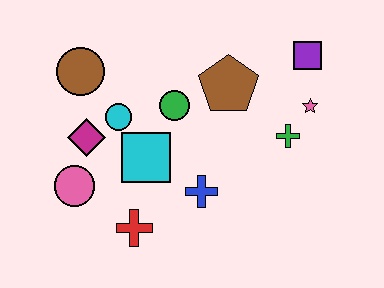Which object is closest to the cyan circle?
The magenta diamond is closest to the cyan circle.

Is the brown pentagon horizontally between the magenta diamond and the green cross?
Yes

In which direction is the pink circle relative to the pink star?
The pink circle is to the left of the pink star.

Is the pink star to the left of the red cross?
No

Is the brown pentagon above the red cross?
Yes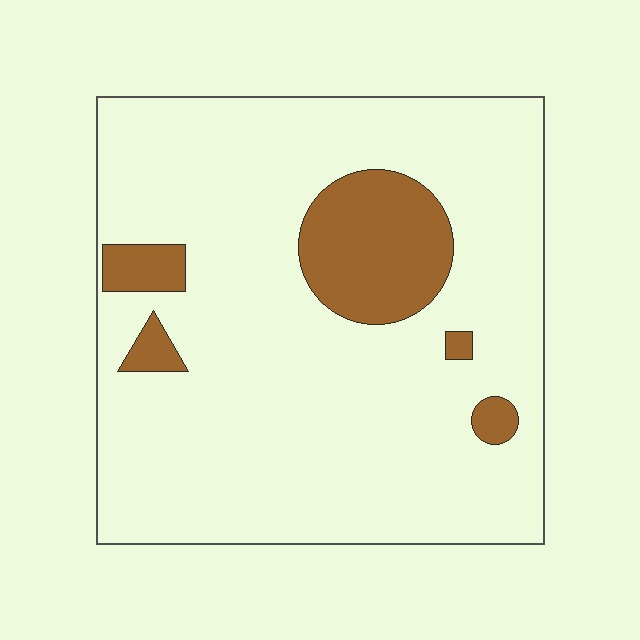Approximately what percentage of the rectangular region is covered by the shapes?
Approximately 15%.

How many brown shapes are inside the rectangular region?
5.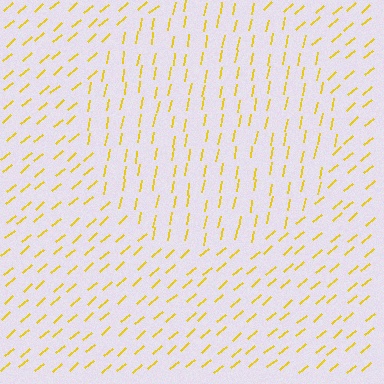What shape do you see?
I see a circle.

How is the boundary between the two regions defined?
The boundary is defined purely by a change in line orientation (approximately 38 degrees difference). All lines are the same color and thickness.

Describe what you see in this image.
The image is filled with small yellow line segments. A circle region in the image has lines oriented differently from the surrounding lines, creating a visible texture boundary.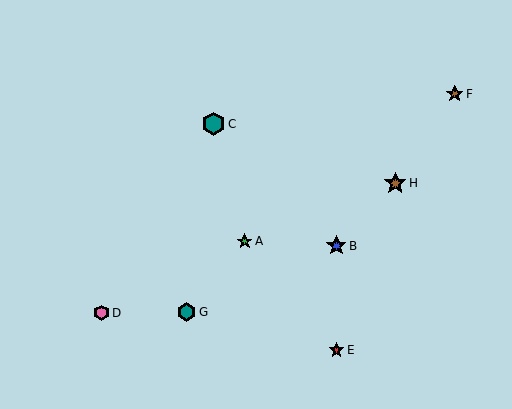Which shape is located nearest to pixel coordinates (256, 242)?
The green star (labeled A) at (245, 241) is nearest to that location.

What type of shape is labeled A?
Shape A is a green star.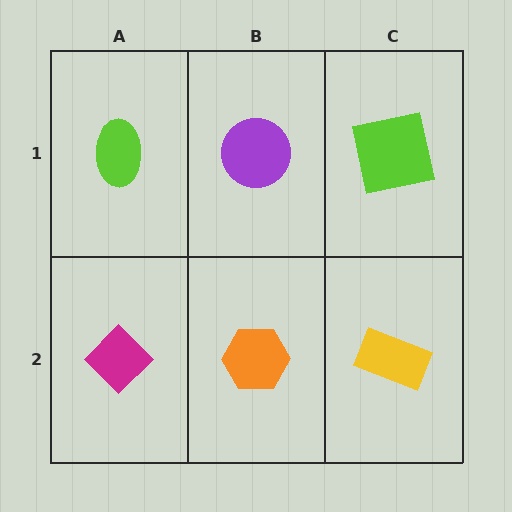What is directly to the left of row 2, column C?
An orange hexagon.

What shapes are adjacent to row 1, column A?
A magenta diamond (row 2, column A), a purple circle (row 1, column B).